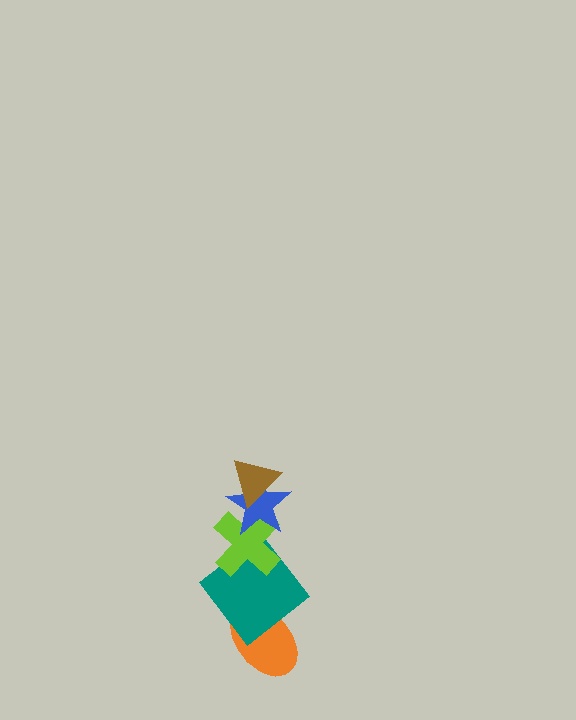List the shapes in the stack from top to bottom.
From top to bottom: the brown triangle, the blue star, the lime cross, the teal diamond, the orange ellipse.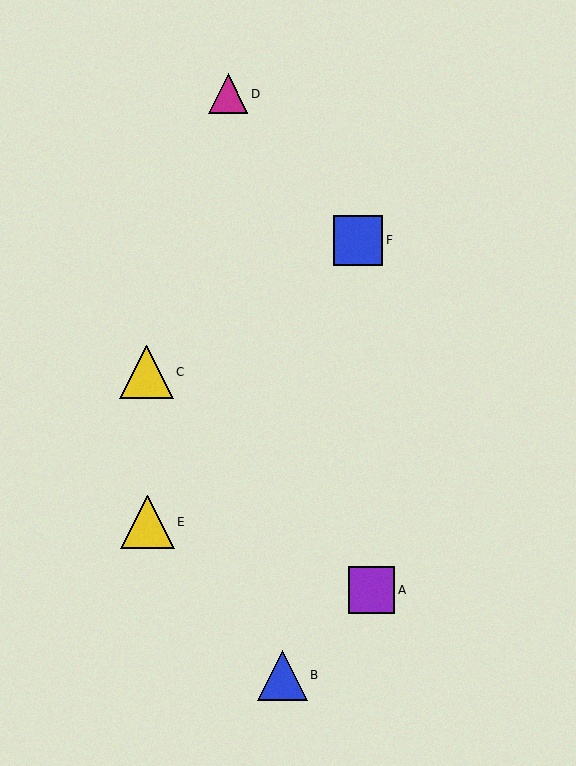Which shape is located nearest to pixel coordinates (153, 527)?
The yellow triangle (labeled E) at (148, 522) is nearest to that location.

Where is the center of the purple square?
The center of the purple square is at (371, 590).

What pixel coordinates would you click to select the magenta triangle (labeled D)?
Click at (228, 94) to select the magenta triangle D.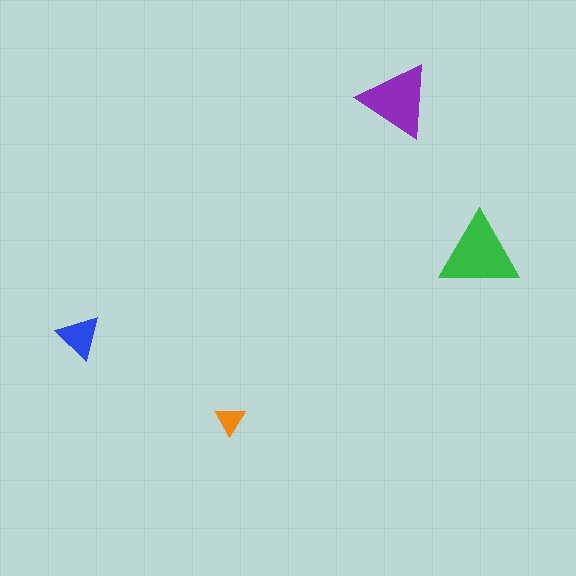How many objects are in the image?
There are 4 objects in the image.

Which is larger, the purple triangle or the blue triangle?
The purple one.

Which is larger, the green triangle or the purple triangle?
The green one.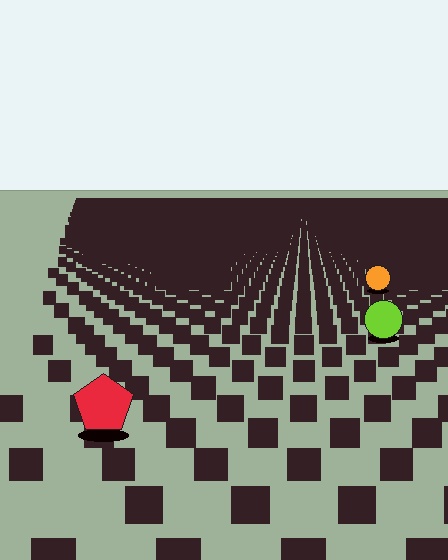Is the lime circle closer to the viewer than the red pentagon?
No. The red pentagon is closer — you can tell from the texture gradient: the ground texture is coarser near it.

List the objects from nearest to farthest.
From nearest to farthest: the red pentagon, the lime circle, the orange circle.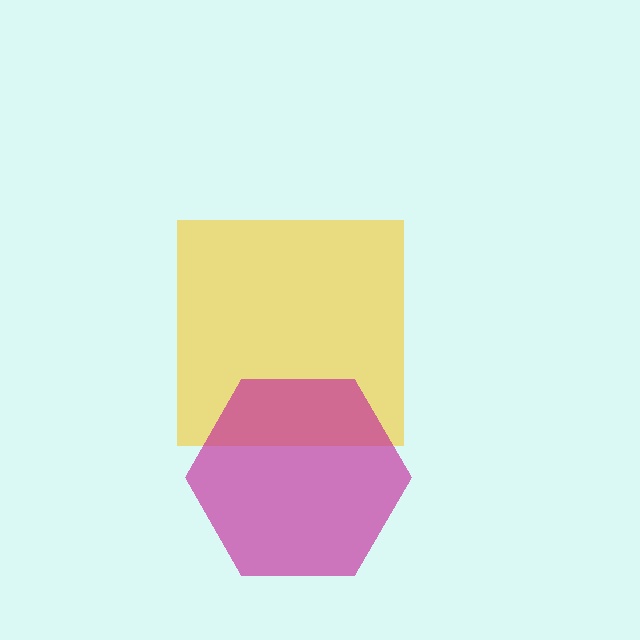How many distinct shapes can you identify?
There are 2 distinct shapes: a yellow square, a magenta hexagon.